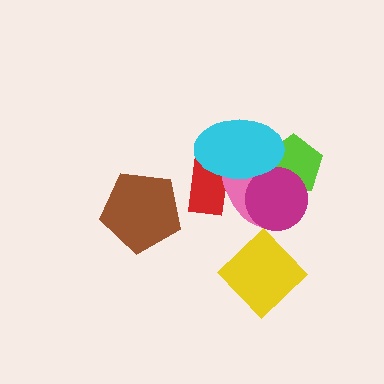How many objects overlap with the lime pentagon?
3 objects overlap with the lime pentagon.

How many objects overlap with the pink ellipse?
4 objects overlap with the pink ellipse.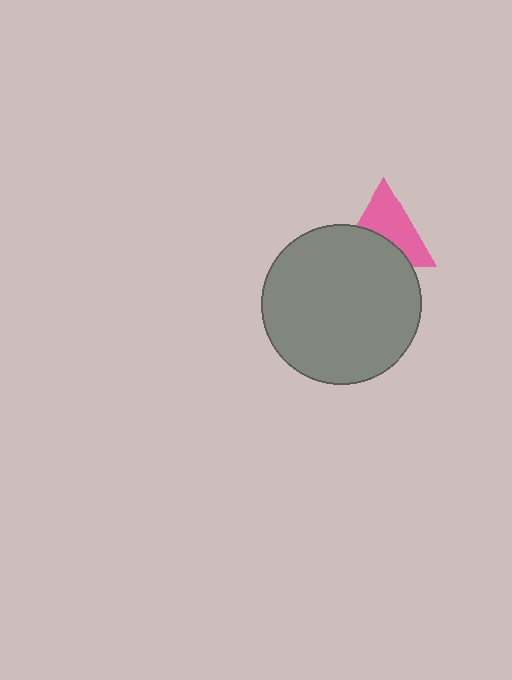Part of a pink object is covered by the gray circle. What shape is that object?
It is a triangle.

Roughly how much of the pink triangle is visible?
About half of it is visible (roughly 56%).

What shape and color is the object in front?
The object in front is a gray circle.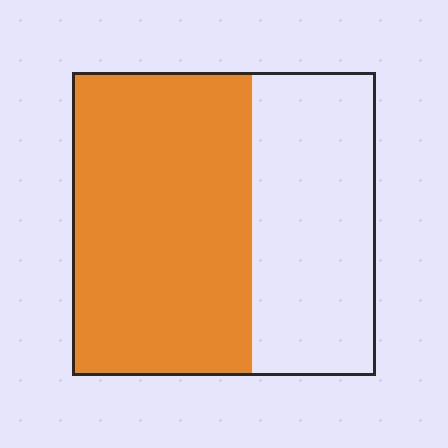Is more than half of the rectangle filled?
Yes.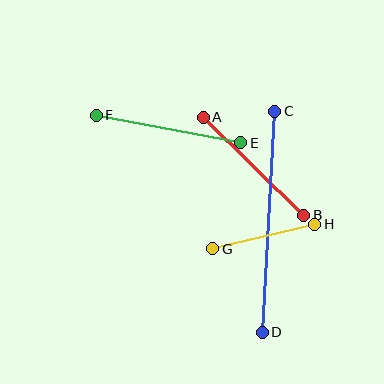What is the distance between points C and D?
The distance is approximately 221 pixels.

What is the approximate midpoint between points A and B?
The midpoint is at approximately (253, 166) pixels.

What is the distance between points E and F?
The distance is approximately 147 pixels.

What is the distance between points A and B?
The distance is approximately 141 pixels.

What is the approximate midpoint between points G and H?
The midpoint is at approximately (264, 236) pixels.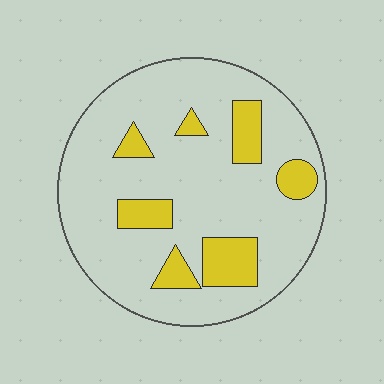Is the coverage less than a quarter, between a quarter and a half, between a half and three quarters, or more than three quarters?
Less than a quarter.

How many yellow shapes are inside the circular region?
7.